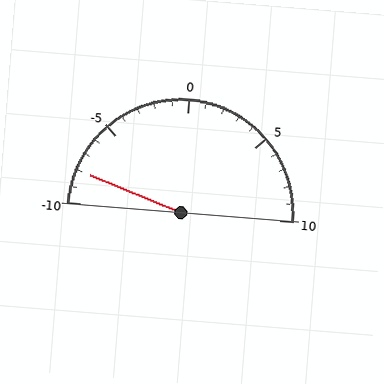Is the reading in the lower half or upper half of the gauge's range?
The reading is in the lower half of the range (-10 to 10).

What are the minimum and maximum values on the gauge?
The gauge ranges from -10 to 10.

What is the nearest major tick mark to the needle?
The nearest major tick mark is -10.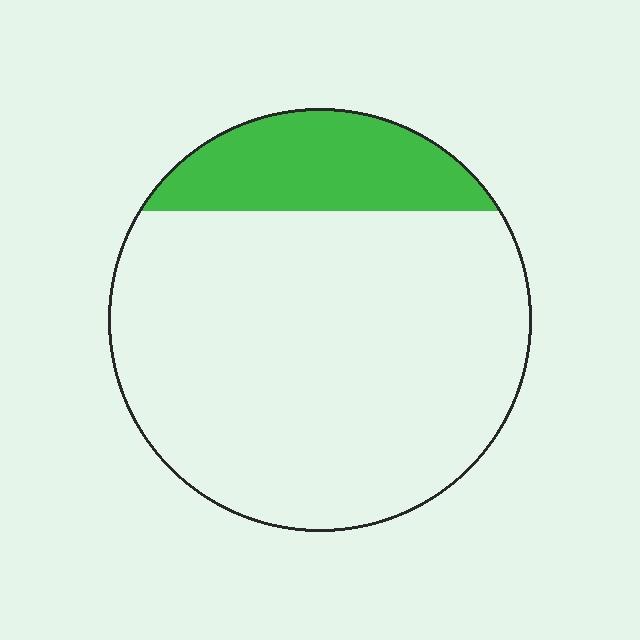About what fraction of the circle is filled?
About one fifth (1/5).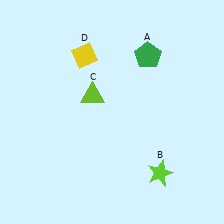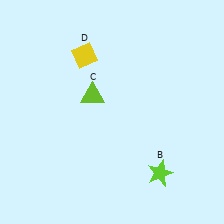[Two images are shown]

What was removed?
The green pentagon (A) was removed in Image 2.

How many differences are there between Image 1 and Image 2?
There is 1 difference between the two images.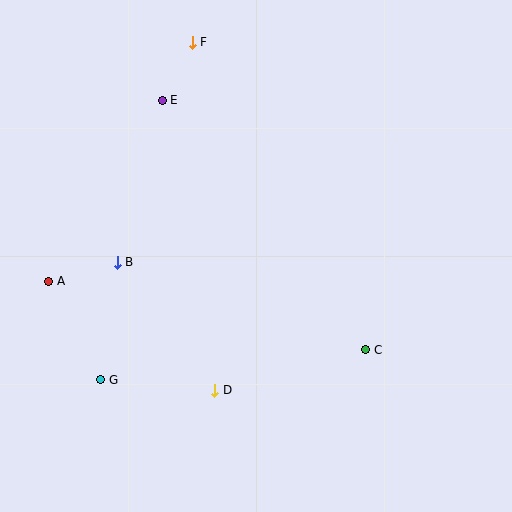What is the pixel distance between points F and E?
The distance between F and E is 65 pixels.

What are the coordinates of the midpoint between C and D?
The midpoint between C and D is at (290, 370).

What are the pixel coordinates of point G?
Point G is at (101, 380).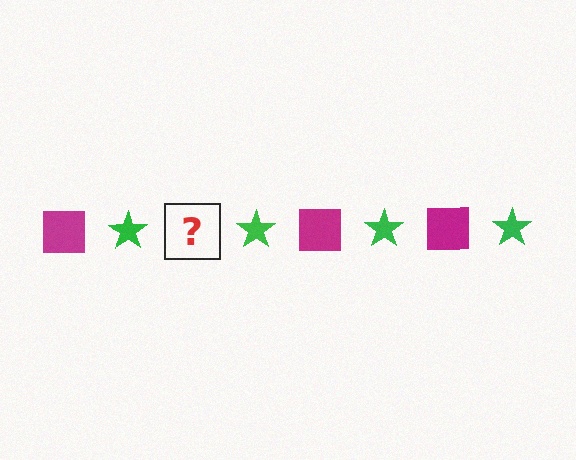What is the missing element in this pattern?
The missing element is a magenta square.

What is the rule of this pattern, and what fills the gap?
The rule is that the pattern alternates between magenta square and green star. The gap should be filled with a magenta square.